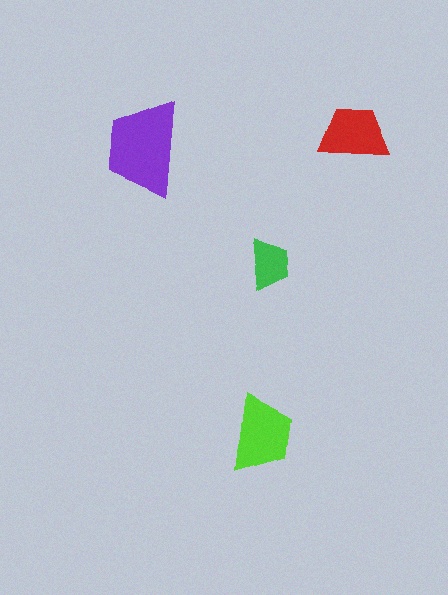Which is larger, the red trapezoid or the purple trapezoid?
The purple one.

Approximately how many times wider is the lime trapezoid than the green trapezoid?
About 1.5 times wider.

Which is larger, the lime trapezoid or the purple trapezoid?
The purple one.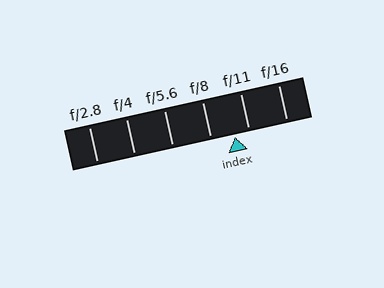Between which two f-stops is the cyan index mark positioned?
The index mark is between f/8 and f/11.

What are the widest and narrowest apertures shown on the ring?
The widest aperture shown is f/2.8 and the narrowest is f/16.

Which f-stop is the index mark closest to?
The index mark is closest to f/11.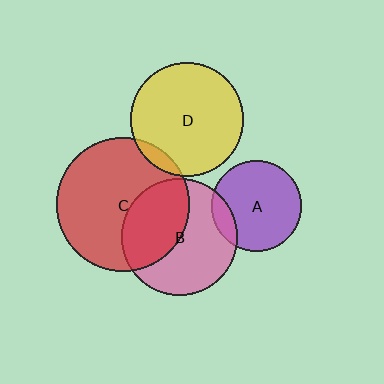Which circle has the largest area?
Circle C (red).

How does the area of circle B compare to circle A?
Approximately 1.7 times.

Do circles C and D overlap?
Yes.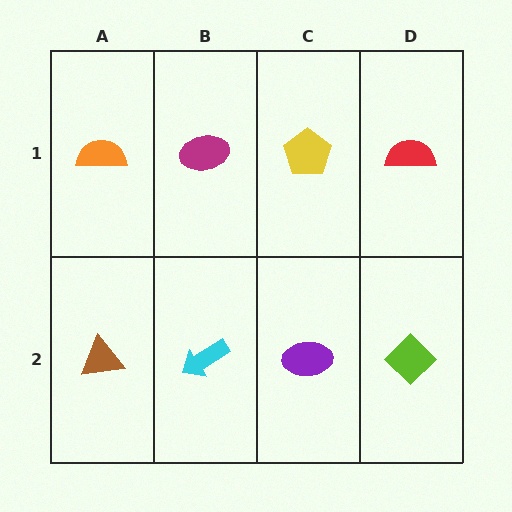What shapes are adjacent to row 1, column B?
A cyan arrow (row 2, column B), an orange semicircle (row 1, column A), a yellow pentagon (row 1, column C).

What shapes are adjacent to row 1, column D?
A lime diamond (row 2, column D), a yellow pentagon (row 1, column C).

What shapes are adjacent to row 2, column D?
A red semicircle (row 1, column D), a purple ellipse (row 2, column C).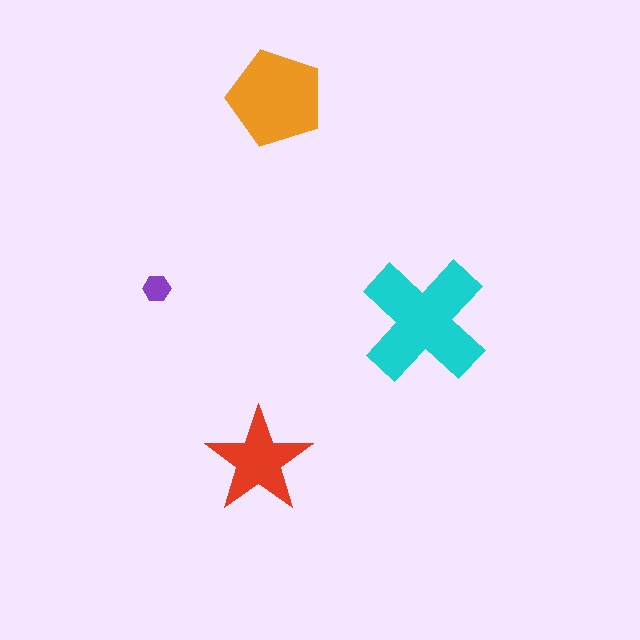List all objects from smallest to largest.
The purple hexagon, the red star, the orange pentagon, the cyan cross.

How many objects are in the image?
There are 4 objects in the image.